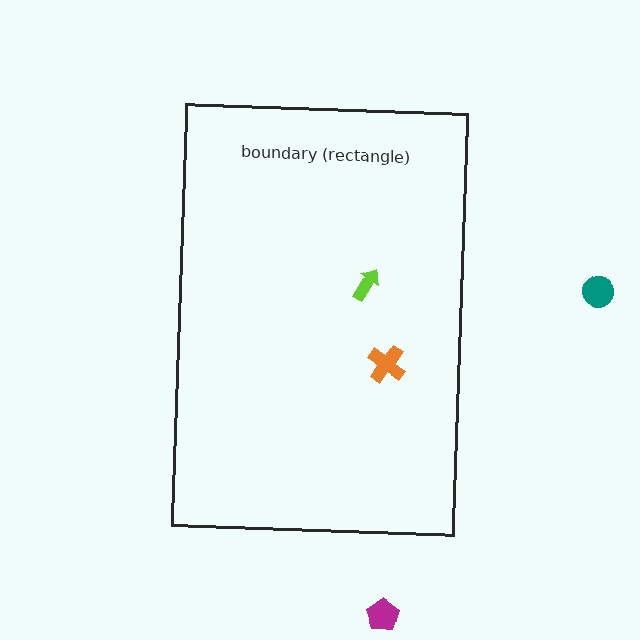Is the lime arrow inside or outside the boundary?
Inside.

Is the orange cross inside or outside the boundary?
Inside.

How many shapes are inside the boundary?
2 inside, 2 outside.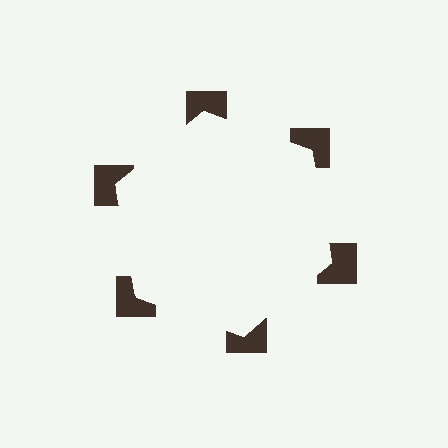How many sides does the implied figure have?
6 sides.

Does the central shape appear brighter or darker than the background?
It typically appears slightly brighter than the background, even though no actual brightness change is drawn.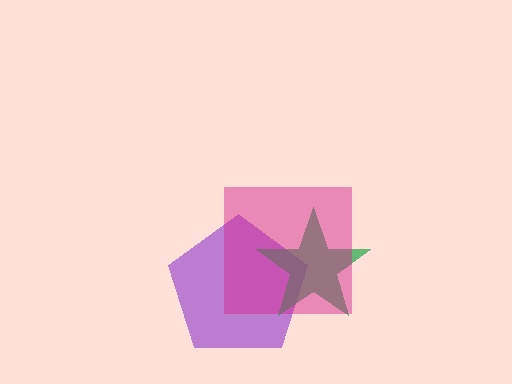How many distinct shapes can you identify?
There are 3 distinct shapes: a purple pentagon, a green star, a magenta square.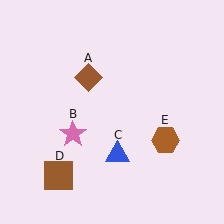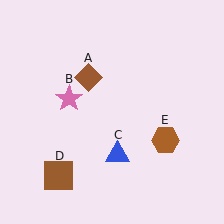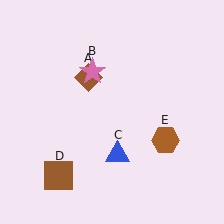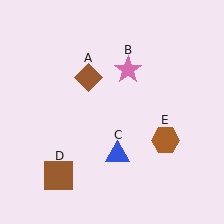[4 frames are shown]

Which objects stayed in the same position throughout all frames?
Brown diamond (object A) and blue triangle (object C) and brown square (object D) and brown hexagon (object E) remained stationary.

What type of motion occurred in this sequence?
The pink star (object B) rotated clockwise around the center of the scene.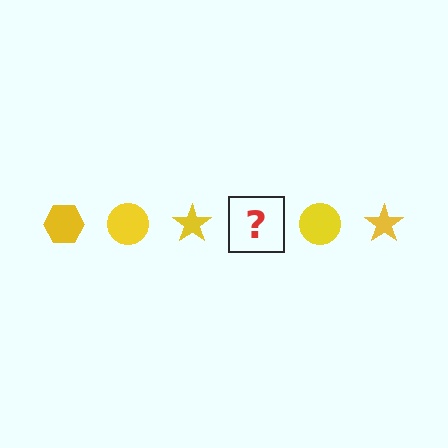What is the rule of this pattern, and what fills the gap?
The rule is that the pattern cycles through hexagon, circle, star shapes in yellow. The gap should be filled with a yellow hexagon.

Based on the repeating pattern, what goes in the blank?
The blank should be a yellow hexagon.